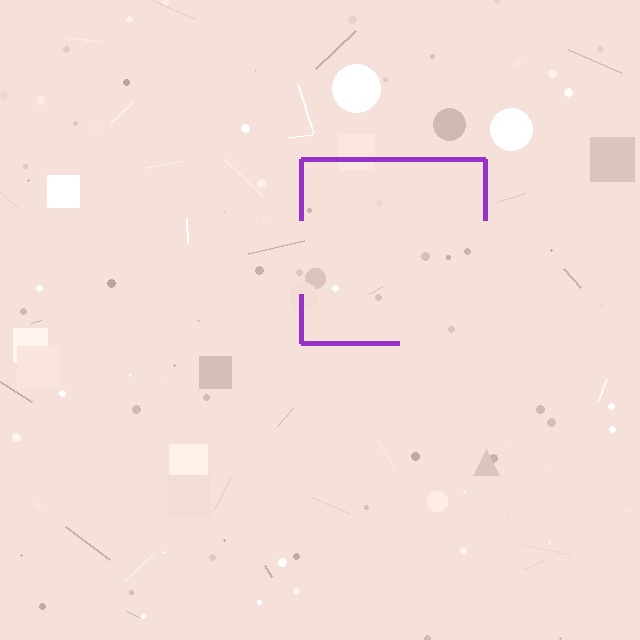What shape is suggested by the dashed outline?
The dashed outline suggests a square.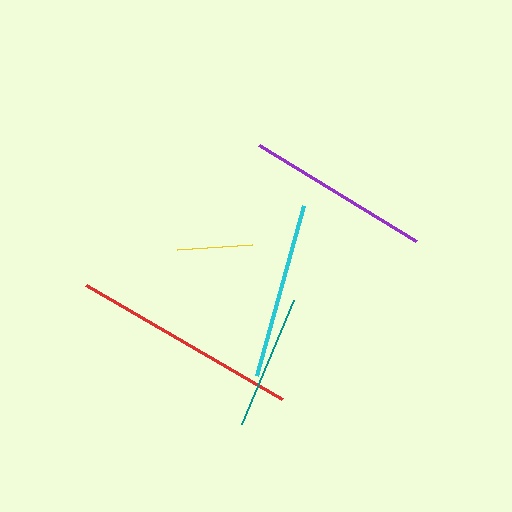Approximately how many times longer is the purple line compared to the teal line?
The purple line is approximately 1.4 times the length of the teal line.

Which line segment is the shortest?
The yellow line is the shortest at approximately 75 pixels.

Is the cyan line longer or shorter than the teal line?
The cyan line is longer than the teal line.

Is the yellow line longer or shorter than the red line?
The red line is longer than the yellow line.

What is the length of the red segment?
The red segment is approximately 227 pixels long.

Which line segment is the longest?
The red line is the longest at approximately 227 pixels.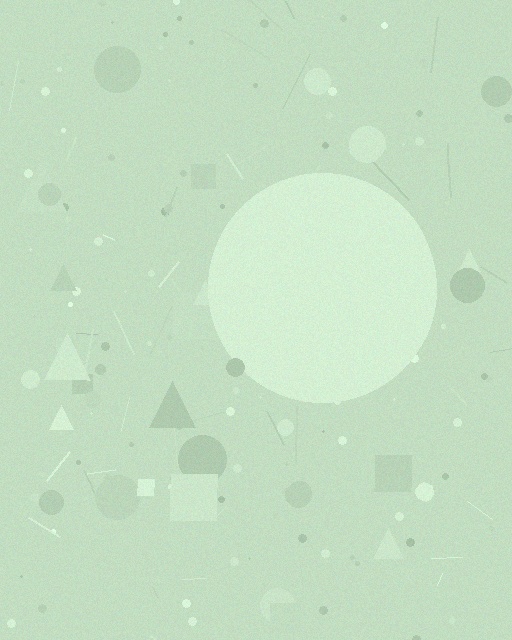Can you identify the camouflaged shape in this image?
The camouflaged shape is a circle.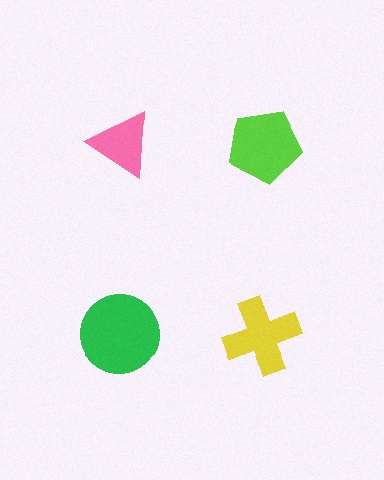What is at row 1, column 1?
A pink triangle.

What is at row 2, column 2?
A yellow cross.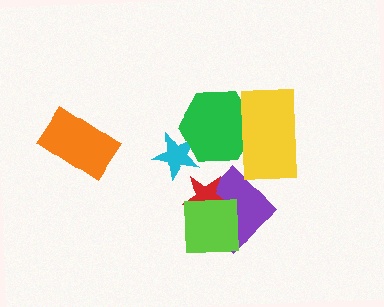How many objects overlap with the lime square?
2 objects overlap with the lime square.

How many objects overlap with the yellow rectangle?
1 object overlaps with the yellow rectangle.